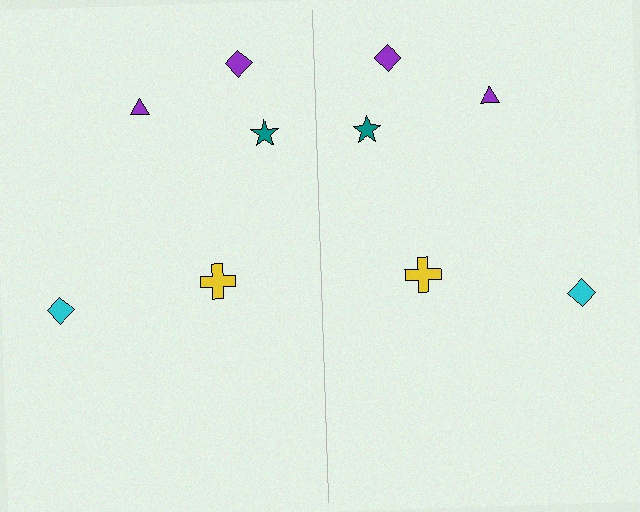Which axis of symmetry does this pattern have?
The pattern has a vertical axis of symmetry running through the center of the image.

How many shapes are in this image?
There are 10 shapes in this image.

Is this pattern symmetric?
Yes, this pattern has bilateral (reflection) symmetry.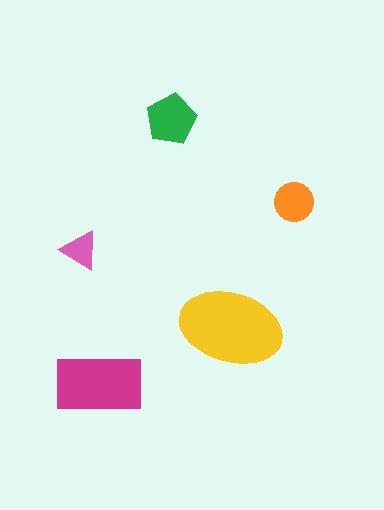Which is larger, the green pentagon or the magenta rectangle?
The magenta rectangle.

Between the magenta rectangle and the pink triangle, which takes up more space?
The magenta rectangle.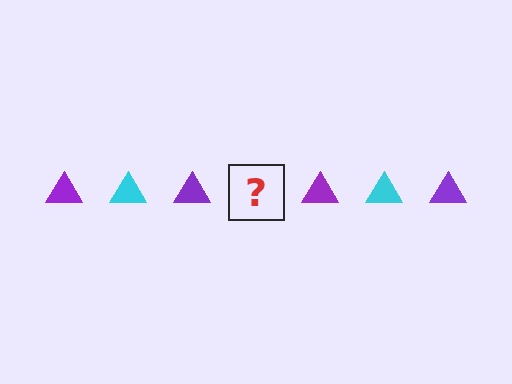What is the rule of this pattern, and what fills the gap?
The rule is that the pattern cycles through purple, cyan triangles. The gap should be filled with a cyan triangle.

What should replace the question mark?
The question mark should be replaced with a cyan triangle.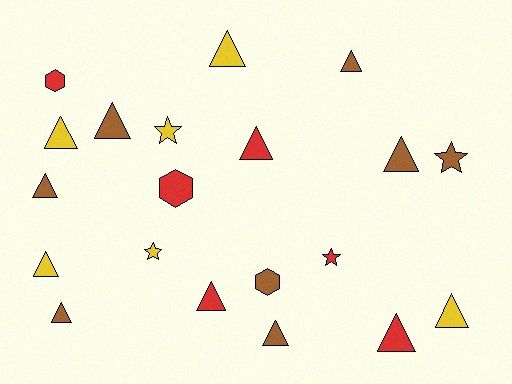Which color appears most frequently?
Brown, with 8 objects.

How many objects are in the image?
There are 20 objects.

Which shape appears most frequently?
Triangle, with 13 objects.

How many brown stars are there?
There is 1 brown star.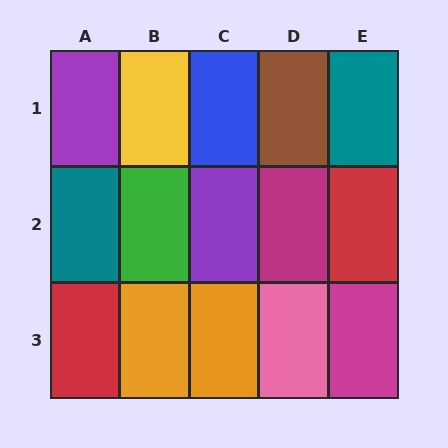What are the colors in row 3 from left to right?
Red, orange, orange, pink, magenta.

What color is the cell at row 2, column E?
Red.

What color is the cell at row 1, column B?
Yellow.